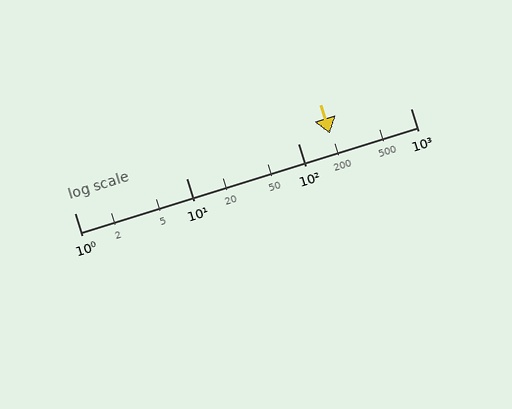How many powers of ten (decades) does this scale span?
The scale spans 3 decades, from 1 to 1000.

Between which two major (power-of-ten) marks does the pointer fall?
The pointer is between 100 and 1000.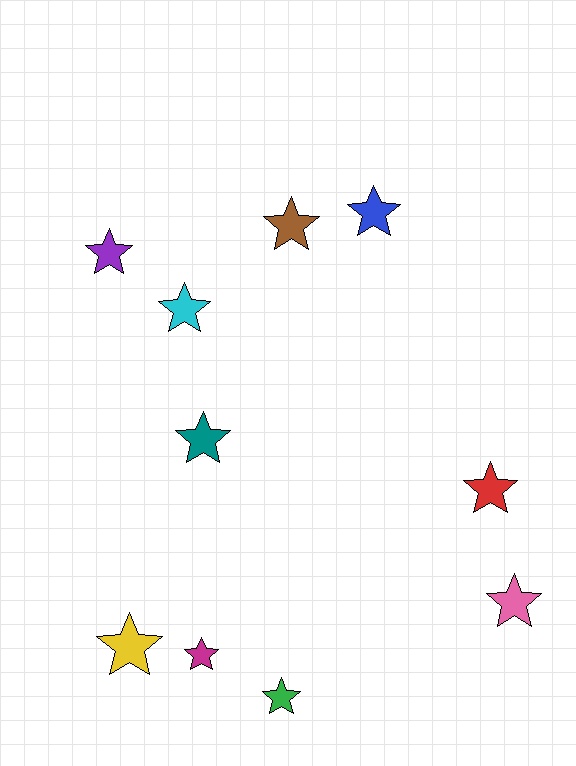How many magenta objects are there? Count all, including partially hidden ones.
There is 1 magenta object.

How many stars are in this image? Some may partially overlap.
There are 10 stars.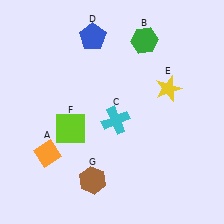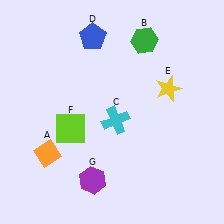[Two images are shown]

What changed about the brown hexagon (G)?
In Image 1, G is brown. In Image 2, it changed to purple.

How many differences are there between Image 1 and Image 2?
There is 1 difference between the two images.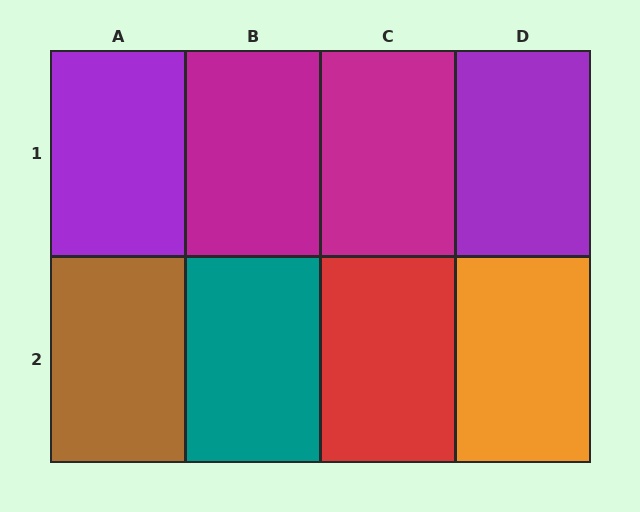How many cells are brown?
1 cell is brown.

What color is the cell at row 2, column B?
Teal.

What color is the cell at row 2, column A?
Brown.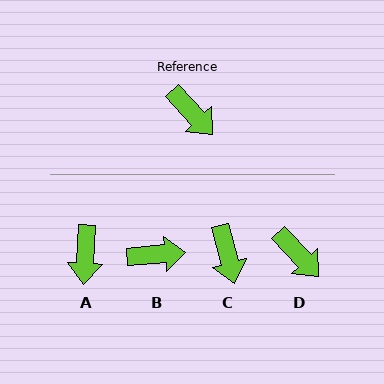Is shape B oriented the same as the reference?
No, it is off by about 52 degrees.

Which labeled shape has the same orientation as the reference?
D.